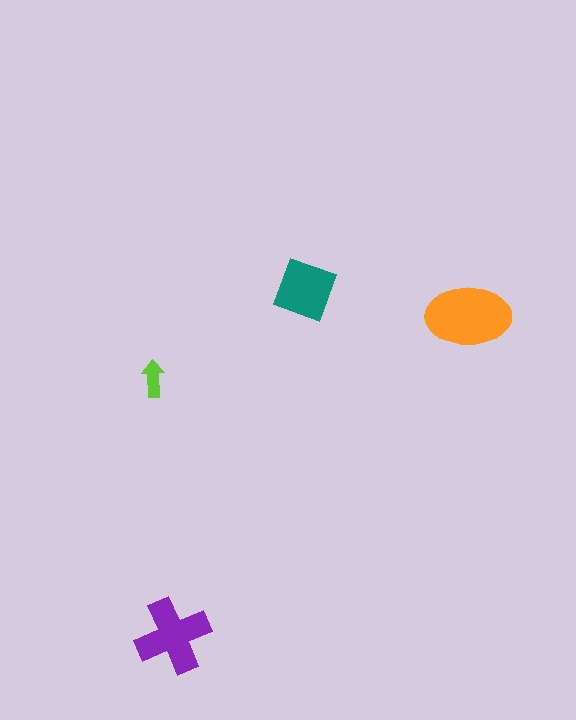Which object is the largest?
The orange ellipse.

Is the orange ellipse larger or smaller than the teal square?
Larger.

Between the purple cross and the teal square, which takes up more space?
The purple cross.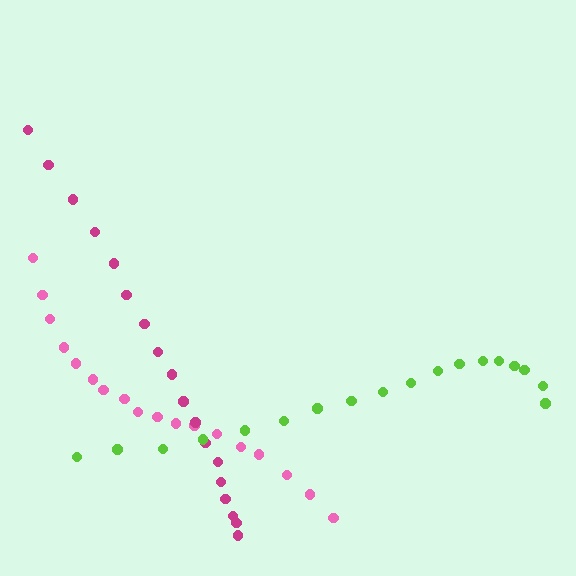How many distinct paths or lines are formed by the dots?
There are 3 distinct paths.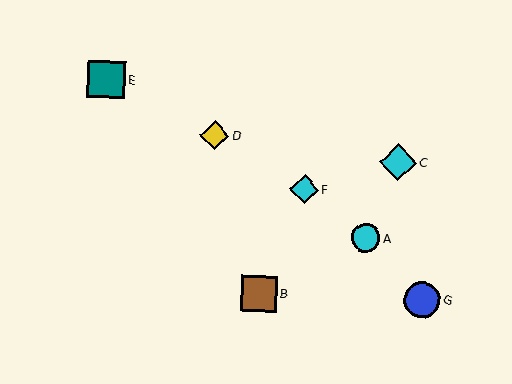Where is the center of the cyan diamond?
The center of the cyan diamond is at (398, 162).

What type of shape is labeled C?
Shape C is a cyan diamond.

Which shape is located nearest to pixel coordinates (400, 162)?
The cyan diamond (labeled C) at (398, 162) is nearest to that location.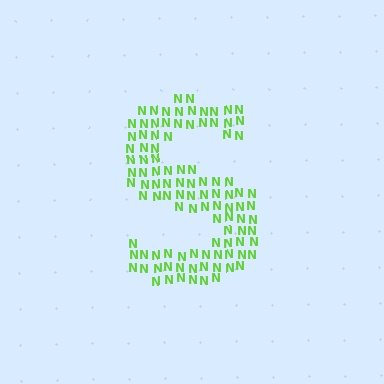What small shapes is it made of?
It is made of small letter N's.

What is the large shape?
The large shape is the letter S.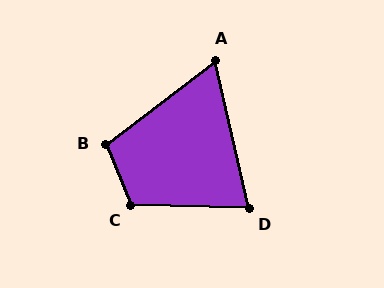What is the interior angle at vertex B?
Approximately 105 degrees (obtuse).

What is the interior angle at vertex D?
Approximately 75 degrees (acute).